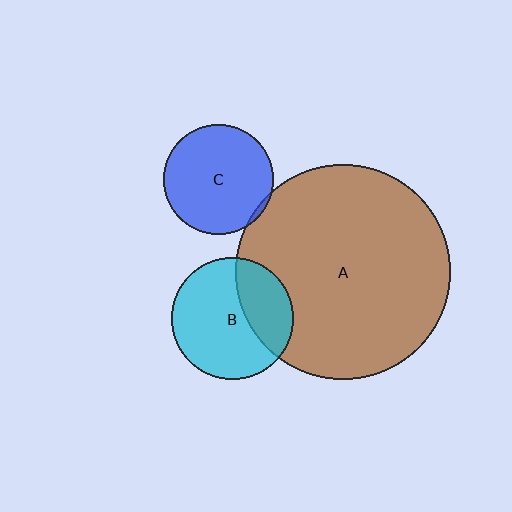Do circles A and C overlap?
Yes.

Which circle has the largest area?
Circle A (brown).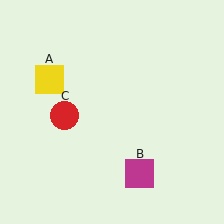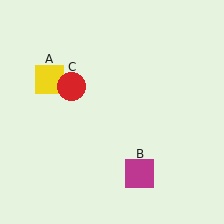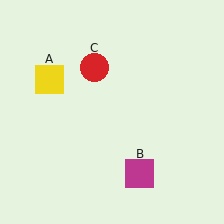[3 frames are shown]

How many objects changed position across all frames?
1 object changed position: red circle (object C).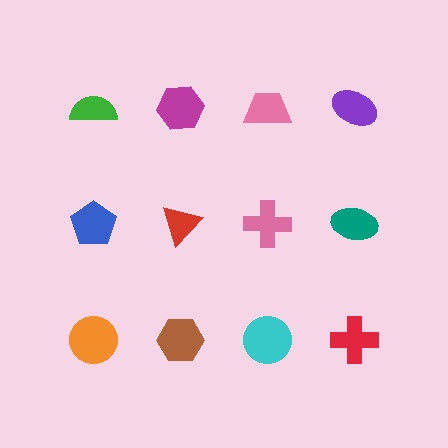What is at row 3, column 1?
An orange circle.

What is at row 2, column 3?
A pink cross.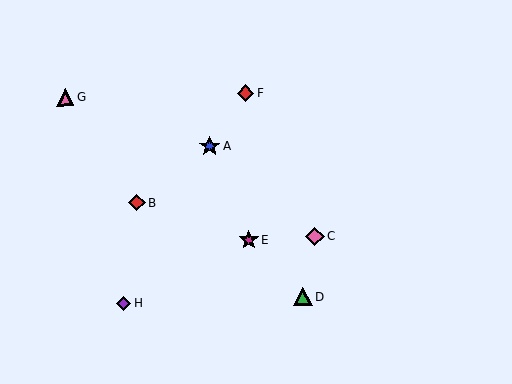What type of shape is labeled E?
Shape E is a magenta star.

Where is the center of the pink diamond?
The center of the pink diamond is at (315, 236).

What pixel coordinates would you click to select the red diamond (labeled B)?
Click at (137, 203) to select the red diamond B.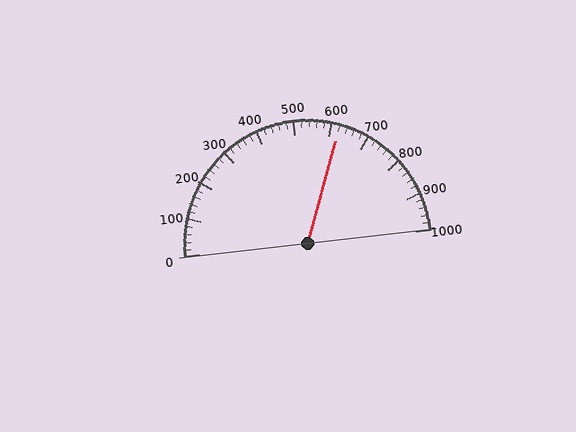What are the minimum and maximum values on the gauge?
The gauge ranges from 0 to 1000.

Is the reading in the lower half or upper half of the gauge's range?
The reading is in the upper half of the range (0 to 1000).